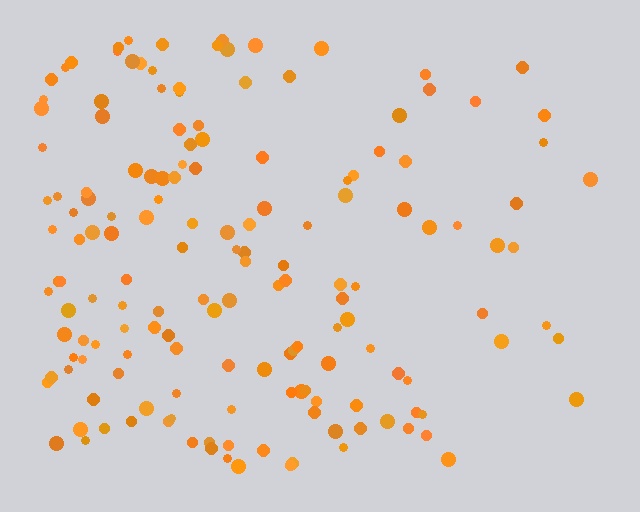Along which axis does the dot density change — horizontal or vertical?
Horizontal.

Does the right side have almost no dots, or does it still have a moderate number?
Still a moderate number, just noticeably fewer than the left.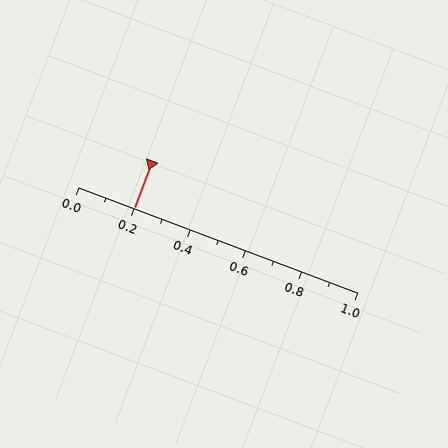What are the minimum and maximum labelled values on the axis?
The axis runs from 0.0 to 1.0.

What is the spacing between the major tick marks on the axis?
The major ticks are spaced 0.2 apart.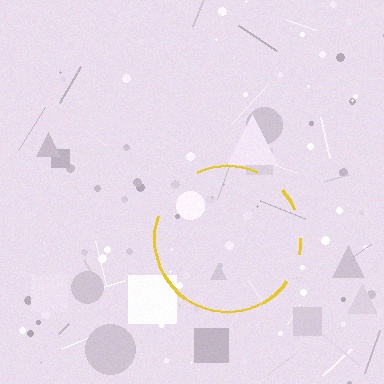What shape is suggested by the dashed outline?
The dashed outline suggests a circle.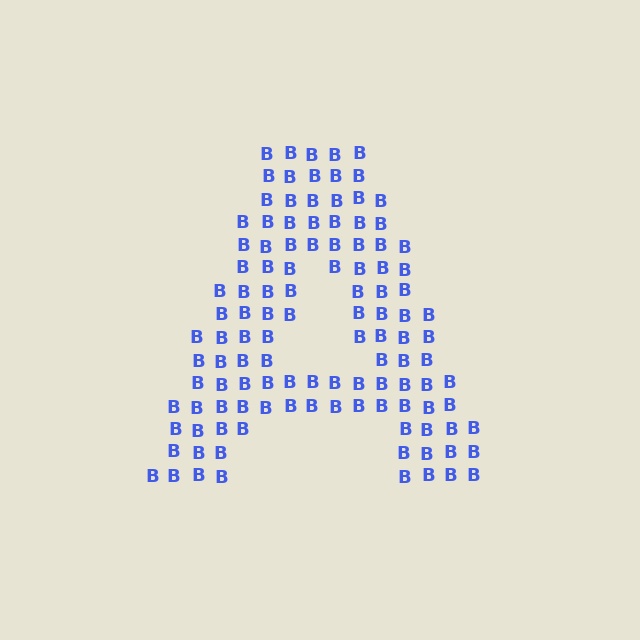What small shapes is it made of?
It is made of small letter B's.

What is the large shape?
The large shape is the letter A.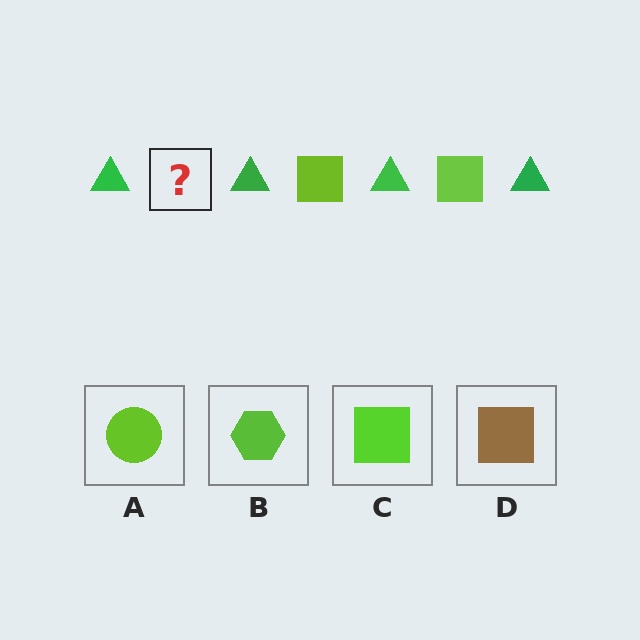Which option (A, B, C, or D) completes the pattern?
C.